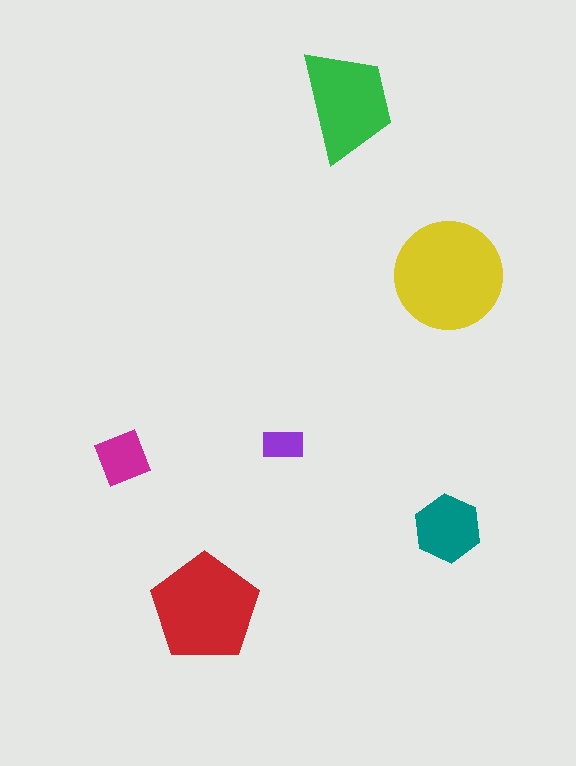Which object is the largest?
The yellow circle.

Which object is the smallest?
The purple rectangle.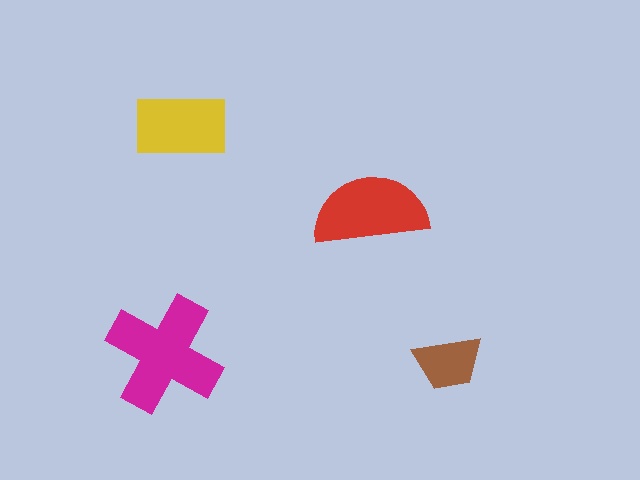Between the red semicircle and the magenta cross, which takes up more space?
The magenta cross.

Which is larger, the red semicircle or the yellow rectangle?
The red semicircle.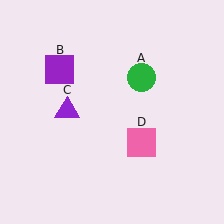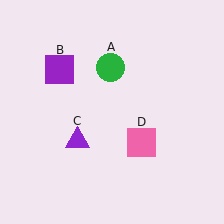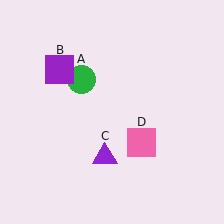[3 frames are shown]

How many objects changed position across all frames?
2 objects changed position: green circle (object A), purple triangle (object C).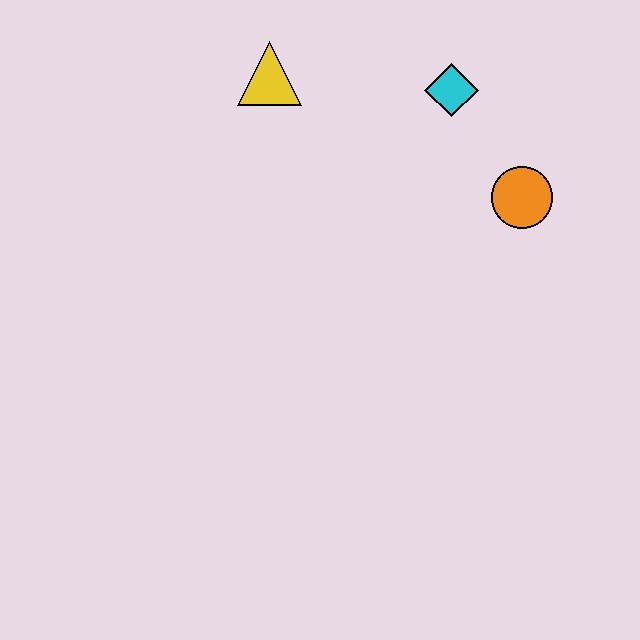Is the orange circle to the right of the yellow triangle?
Yes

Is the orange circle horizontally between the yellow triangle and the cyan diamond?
No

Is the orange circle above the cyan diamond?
No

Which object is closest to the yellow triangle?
The cyan diamond is closest to the yellow triangle.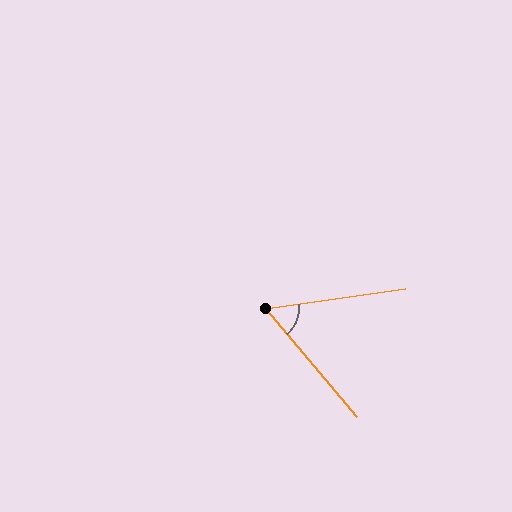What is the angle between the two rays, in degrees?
Approximately 58 degrees.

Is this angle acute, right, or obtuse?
It is acute.